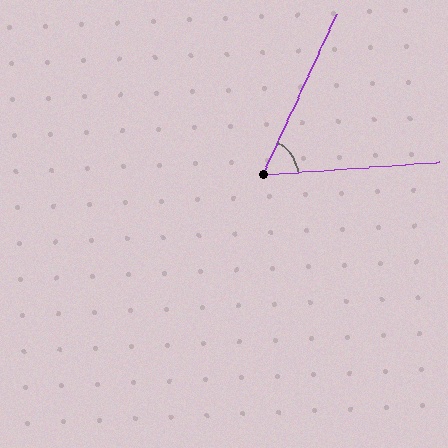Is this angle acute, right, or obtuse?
It is acute.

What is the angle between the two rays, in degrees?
Approximately 61 degrees.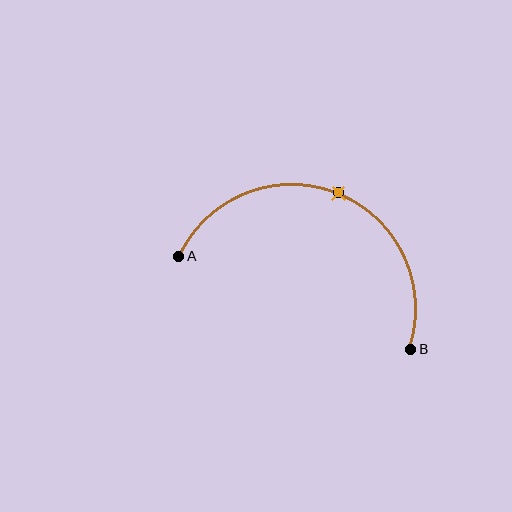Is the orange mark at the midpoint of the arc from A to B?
Yes. The orange mark lies on the arc at equal arc-length from both A and B — it is the arc midpoint.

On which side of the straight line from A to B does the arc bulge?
The arc bulges above the straight line connecting A and B.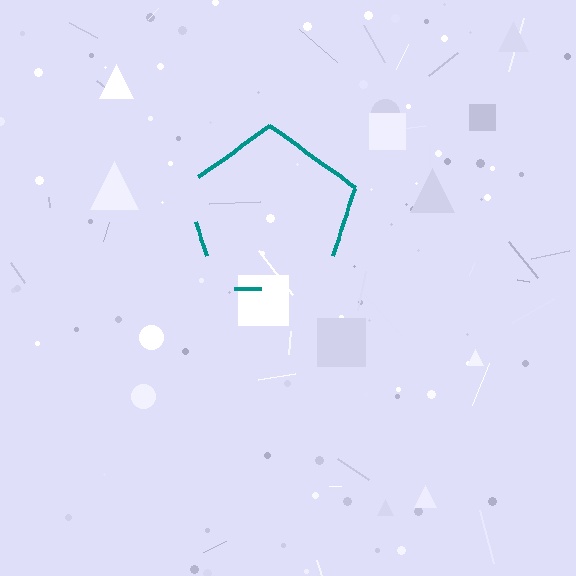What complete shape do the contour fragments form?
The contour fragments form a pentagon.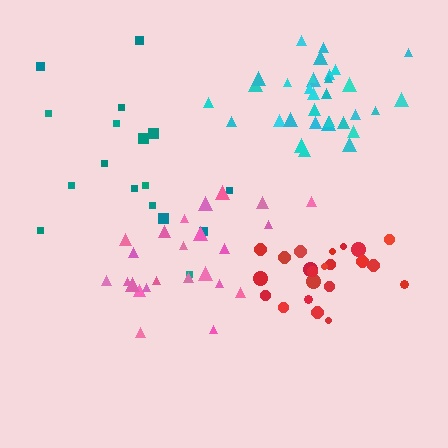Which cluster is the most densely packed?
Red.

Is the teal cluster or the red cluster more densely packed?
Red.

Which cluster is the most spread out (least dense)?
Teal.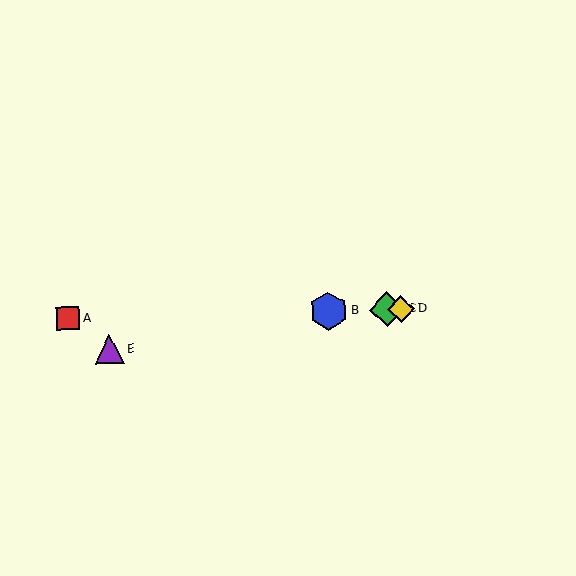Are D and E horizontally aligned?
No, D is at y≈309 and E is at y≈349.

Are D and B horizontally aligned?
Yes, both are at y≈309.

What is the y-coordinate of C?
Object C is at y≈309.